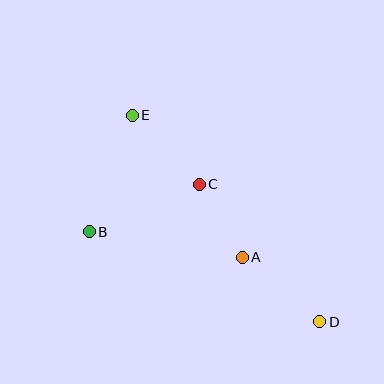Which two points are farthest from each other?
Points D and E are farthest from each other.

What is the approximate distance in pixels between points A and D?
The distance between A and D is approximately 101 pixels.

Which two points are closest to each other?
Points A and C are closest to each other.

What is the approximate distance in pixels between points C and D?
The distance between C and D is approximately 183 pixels.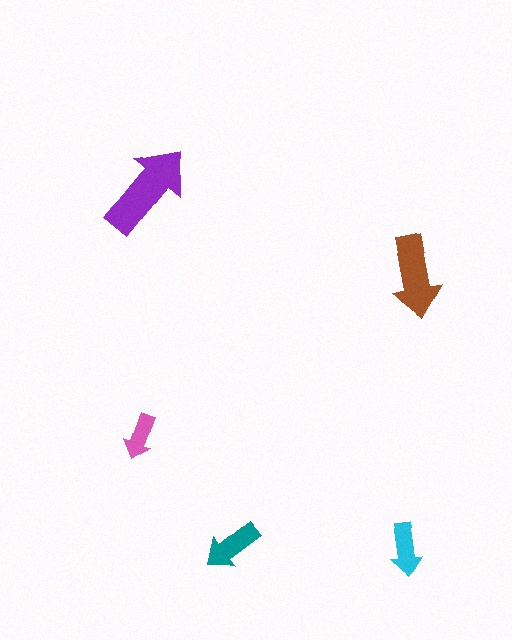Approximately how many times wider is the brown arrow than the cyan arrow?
About 1.5 times wider.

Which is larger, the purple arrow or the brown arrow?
The purple one.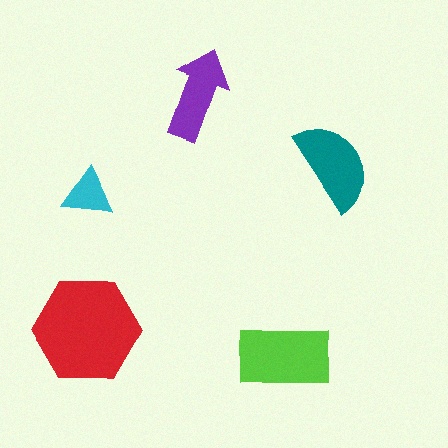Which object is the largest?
The red hexagon.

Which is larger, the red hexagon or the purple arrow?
The red hexagon.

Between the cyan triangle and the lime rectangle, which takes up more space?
The lime rectangle.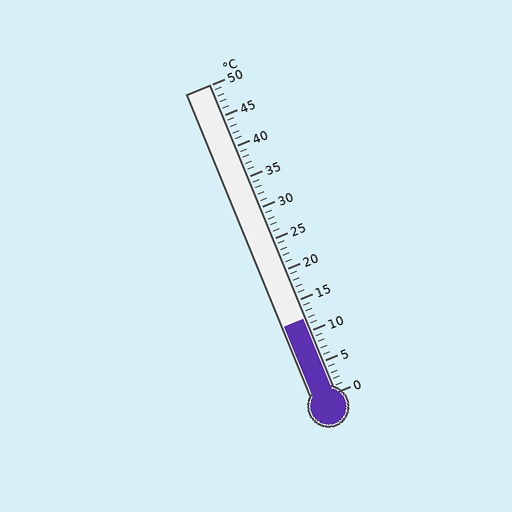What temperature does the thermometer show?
The thermometer shows approximately 12°C.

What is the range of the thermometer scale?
The thermometer scale ranges from 0°C to 50°C.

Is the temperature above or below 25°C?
The temperature is below 25°C.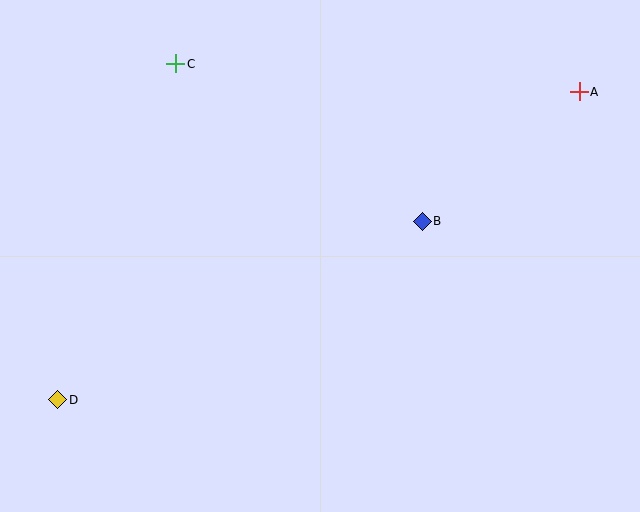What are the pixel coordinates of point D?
Point D is at (58, 400).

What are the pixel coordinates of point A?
Point A is at (579, 92).